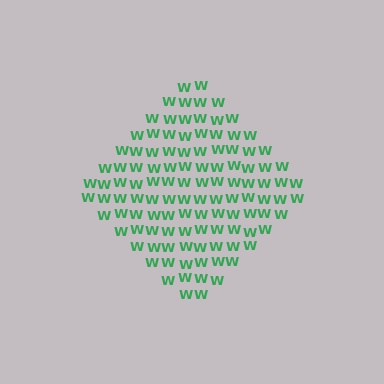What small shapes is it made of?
It is made of small letter W's.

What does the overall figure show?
The overall figure shows a diamond.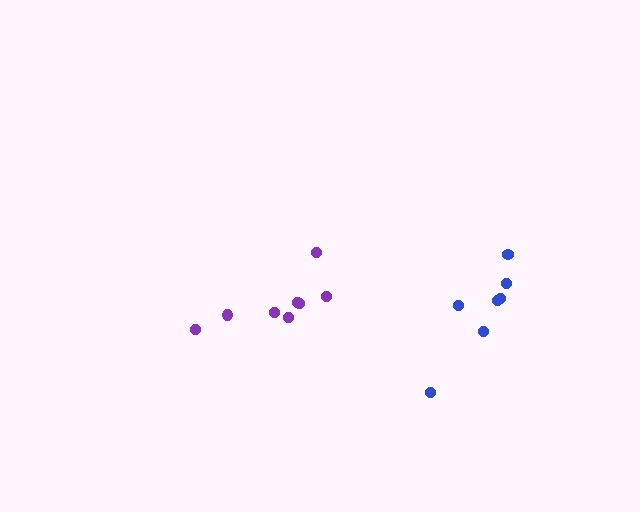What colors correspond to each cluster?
The clusters are colored: purple, blue.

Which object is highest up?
The blue cluster is topmost.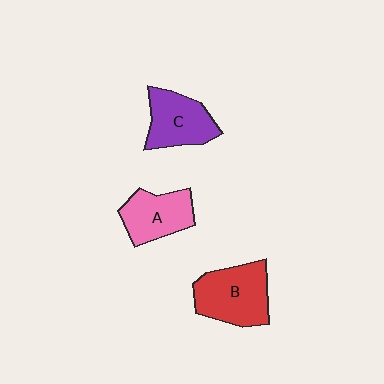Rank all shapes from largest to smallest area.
From largest to smallest: B (red), C (purple), A (pink).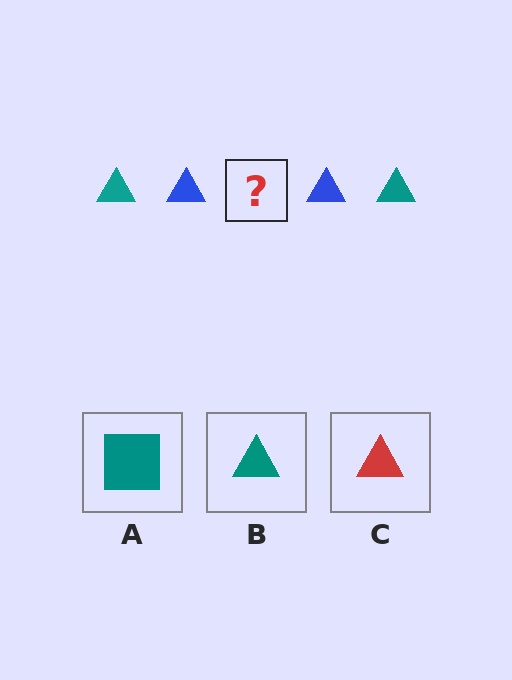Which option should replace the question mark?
Option B.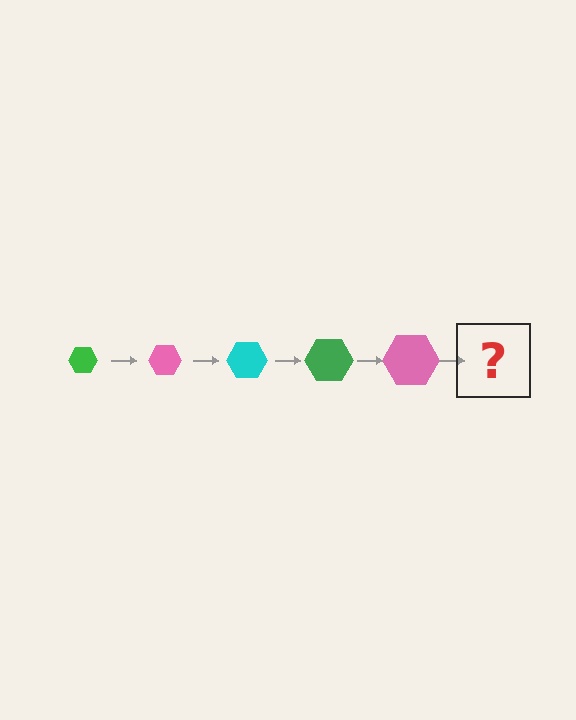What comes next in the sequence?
The next element should be a cyan hexagon, larger than the previous one.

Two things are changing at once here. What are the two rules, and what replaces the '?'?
The two rules are that the hexagon grows larger each step and the color cycles through green, pink, and cyan. The '?' should be a cyan hexagon, larger than the previous one.